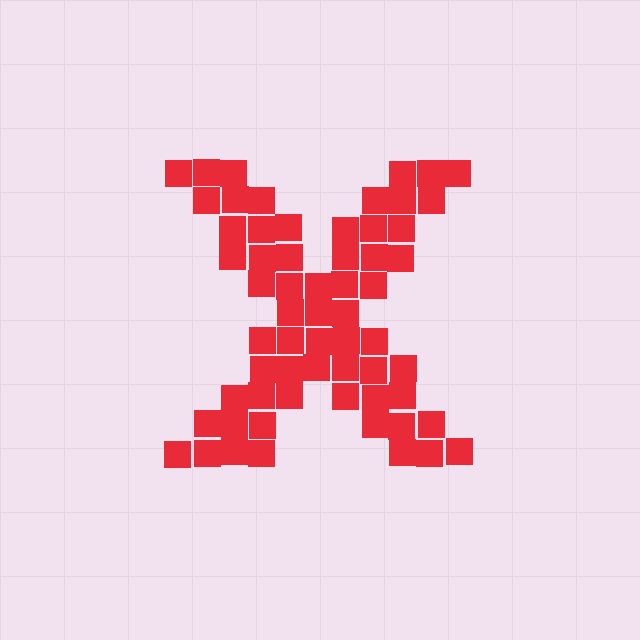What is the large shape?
The large shape is the letter X.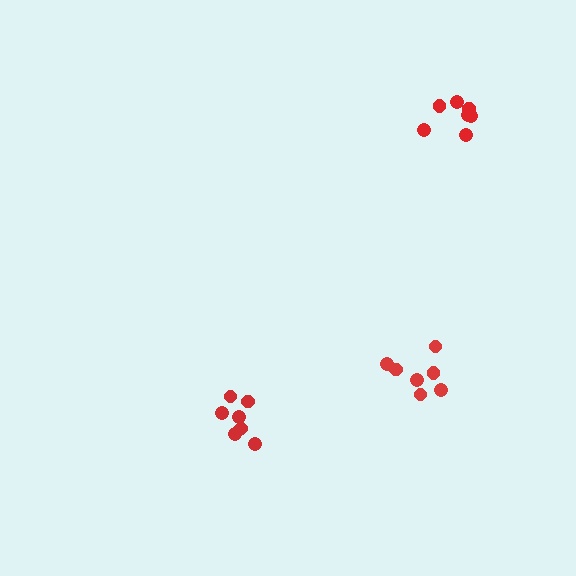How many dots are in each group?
Group 1: 7 dots, Group 2: 7 dots, Group 3: 7 dots (21 total).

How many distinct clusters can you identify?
There are 3 distinct clusters.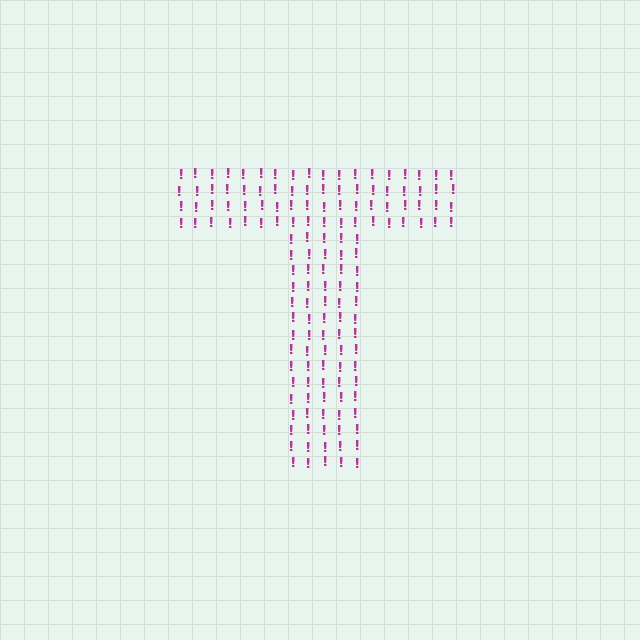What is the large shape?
The large shape is the letter T.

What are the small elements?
The small elements are exclamation marks.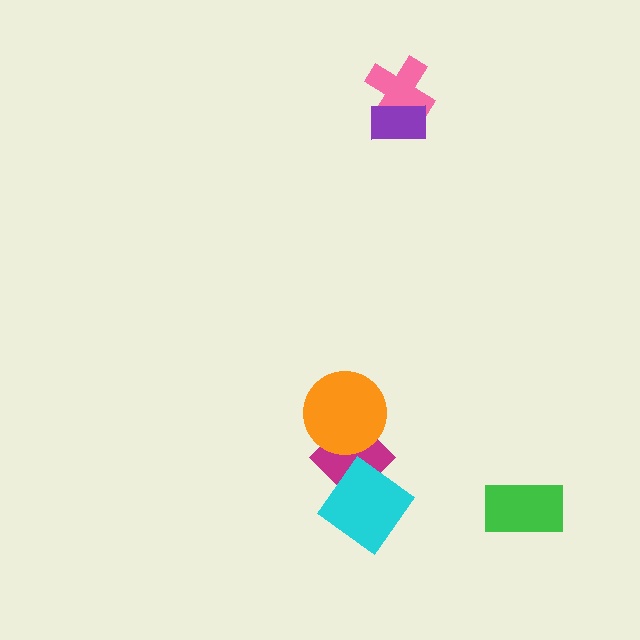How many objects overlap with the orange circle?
1 object overlaps with the orange circle.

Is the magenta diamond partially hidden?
Yes, it is partially covered by another shape.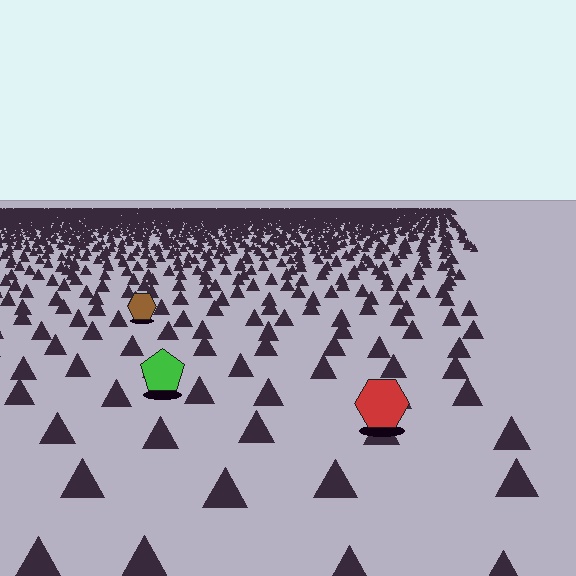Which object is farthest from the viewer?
The brown hexagon is farthest from the viewer. It appears smaller and the ground texture around it is denser.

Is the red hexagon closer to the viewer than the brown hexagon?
Yes. The red hexagon is closer — you can tell from the texture gradient: the ground texture is coarser near it.